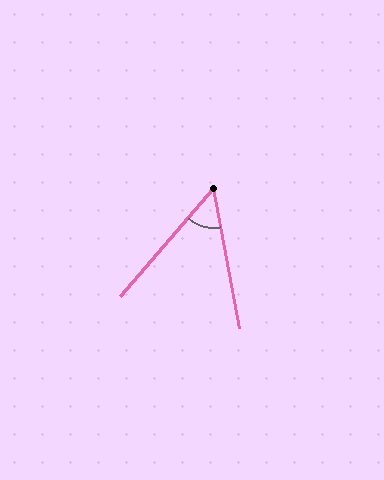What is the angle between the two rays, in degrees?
Approximately 51 degrees.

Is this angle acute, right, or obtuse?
It is acute.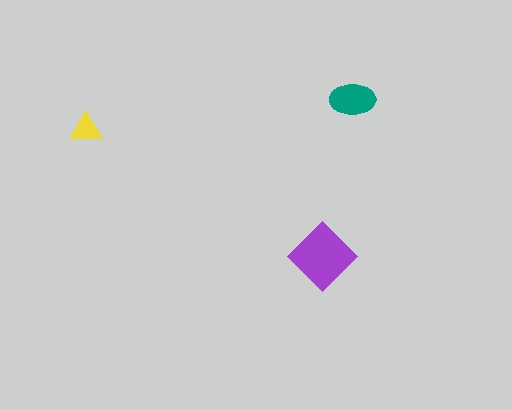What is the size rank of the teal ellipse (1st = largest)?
2nd.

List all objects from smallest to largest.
The yellow triangle, the teal ellipse, the purple diamond.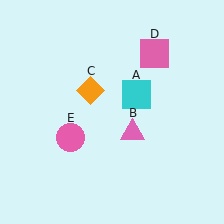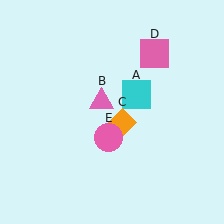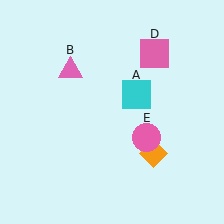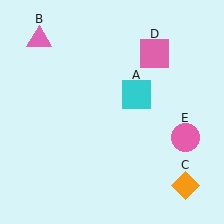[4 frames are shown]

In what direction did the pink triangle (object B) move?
The pink triangle (object B) moved up and to the left.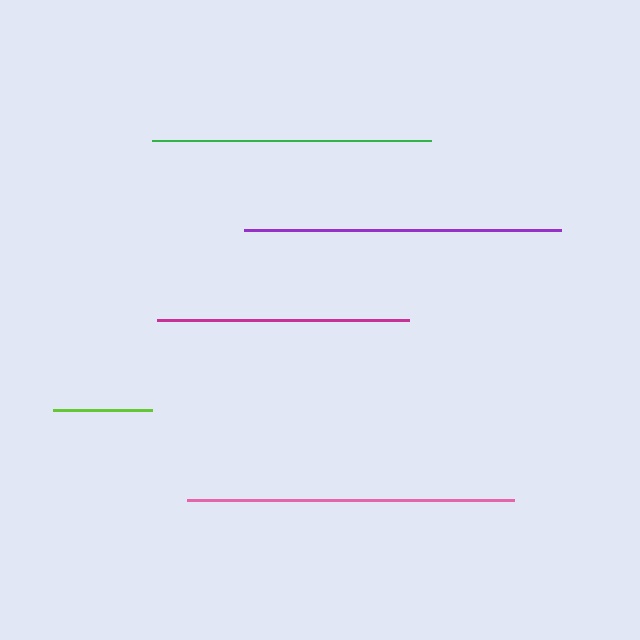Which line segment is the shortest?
The lime line is the shortest at approximately 100 pixels.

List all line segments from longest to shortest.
From longest to shortest: pink, purple, green, magenta, lime.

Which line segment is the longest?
The pink line is the longest at approximately 327 pixels.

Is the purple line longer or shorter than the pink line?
The pink line is longer than the purple line.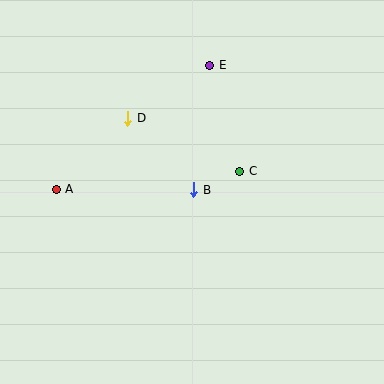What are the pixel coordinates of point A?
Point A is at (56, 189).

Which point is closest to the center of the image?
Point B at (194, 190) is closest to the center.